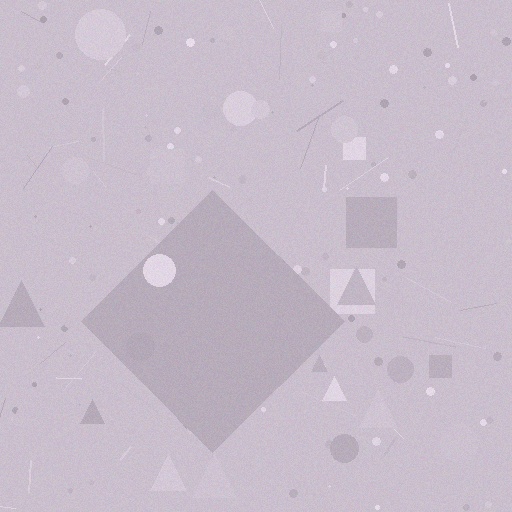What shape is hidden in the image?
A diamond is hidden in the image.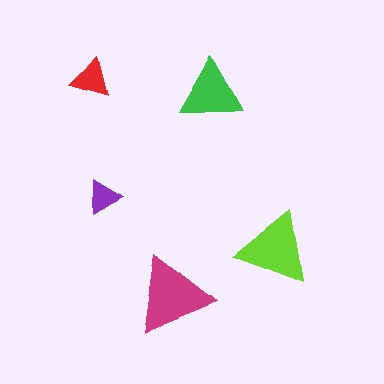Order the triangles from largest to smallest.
the magenta one, the lime one, the green one, the red one, the purple one.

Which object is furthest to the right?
The lime triangle is rightmost.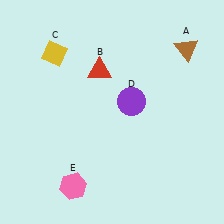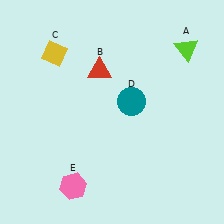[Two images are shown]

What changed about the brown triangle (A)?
In Image 1, A is brown. In Image 2, it changed to lime.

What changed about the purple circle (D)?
In Image 1, D is purple. In Image 2, it changed to teal.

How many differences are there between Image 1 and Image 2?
There are 2 differences between the two images.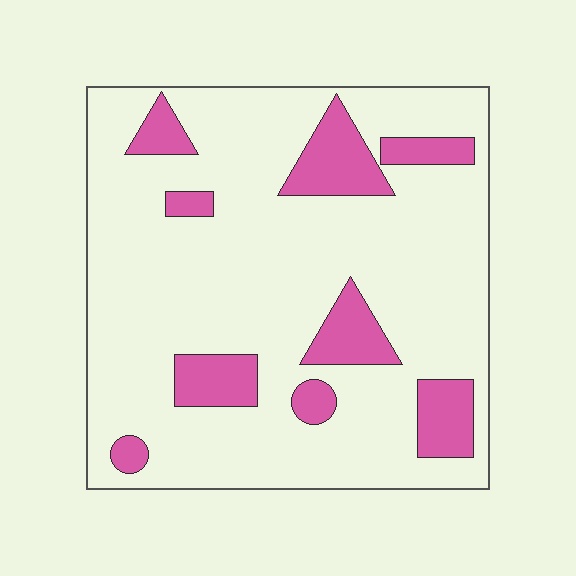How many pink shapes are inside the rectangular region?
9.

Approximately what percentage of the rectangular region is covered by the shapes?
Approximately 20%.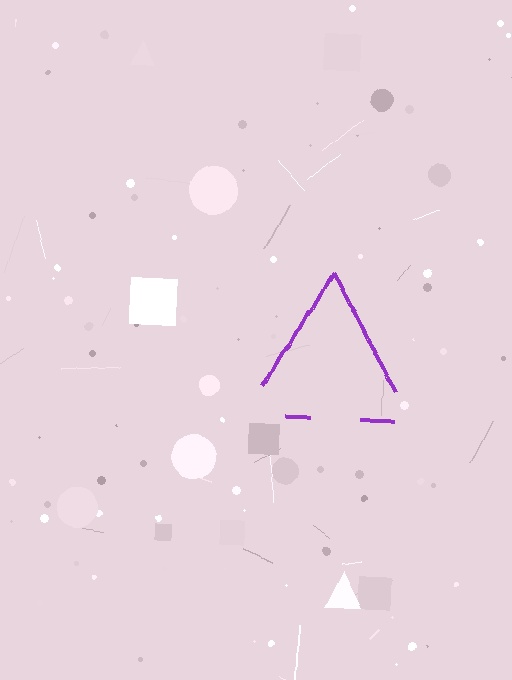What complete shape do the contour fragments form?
The contour fragments form a triangle.